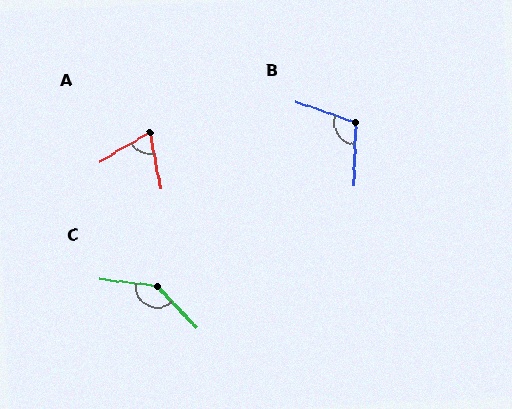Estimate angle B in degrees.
Approximately 108 degrees.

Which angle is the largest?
C, at approximately 142 degrees.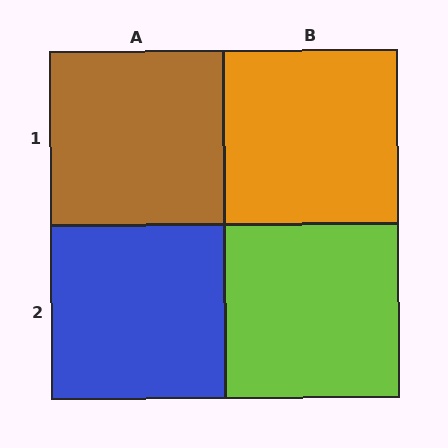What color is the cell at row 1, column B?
Orange.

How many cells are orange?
1 cell is orange.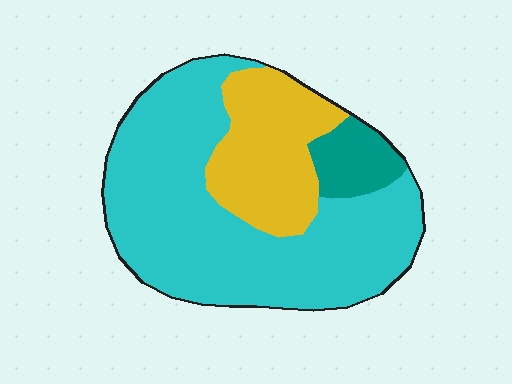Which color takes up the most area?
Cyan, at roughly 65%.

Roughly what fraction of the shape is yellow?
Yellow takes up about one quarter (1/4) of the shape.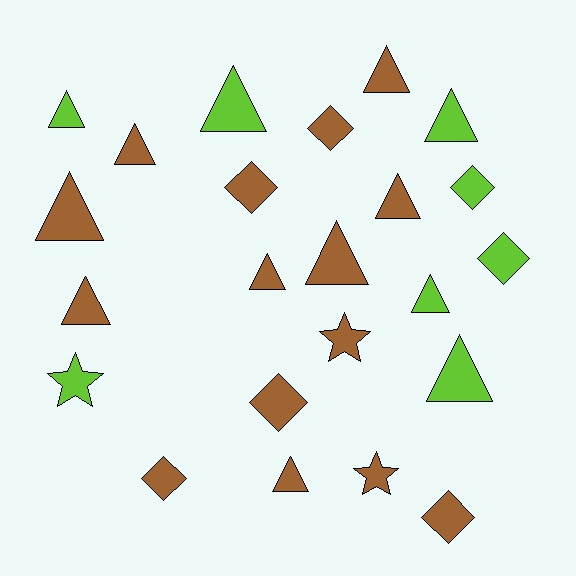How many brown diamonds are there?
There are 5 brown diamonds.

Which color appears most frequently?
Brown, with 15 objects.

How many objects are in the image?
There are 23 objects.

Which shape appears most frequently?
Triangle, with 13 objects.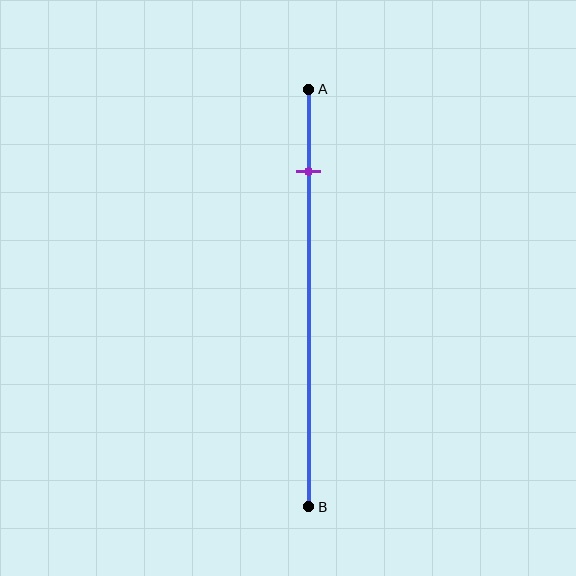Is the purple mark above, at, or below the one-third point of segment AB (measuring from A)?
The purple mark is above the one-third point of segment AB.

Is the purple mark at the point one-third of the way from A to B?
No, the mark is at about 20% from A, not at the 33% one-third point.